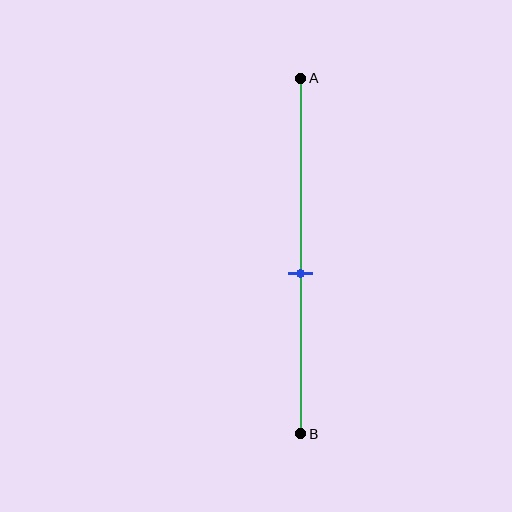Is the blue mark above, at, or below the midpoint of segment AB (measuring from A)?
The blue mark is below the midpoint of segment AB.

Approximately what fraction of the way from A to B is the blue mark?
The blue mark is approximately 55% of the way from A to B.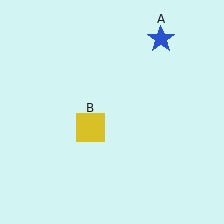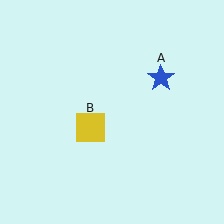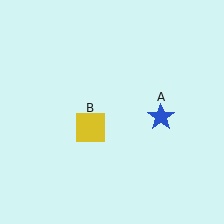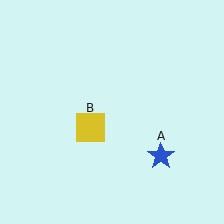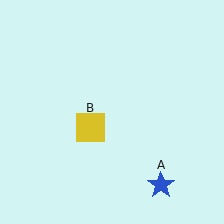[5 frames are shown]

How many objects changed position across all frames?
1 object changed position: blue star (object A).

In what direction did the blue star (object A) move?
The blue star (object A) moved down.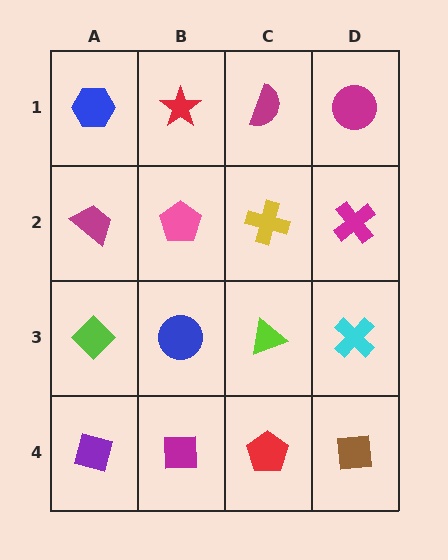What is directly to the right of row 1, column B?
A magenta semicircle.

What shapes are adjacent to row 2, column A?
A blue hexagon (row 1, column A), a lime diamond (row 3, column A), a pink pentagon (row 2, column B).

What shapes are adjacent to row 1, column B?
A pink pentagon (row 2, column B), a blue hexagon (row 1, column A), a magenta semicircle (row 1, column C).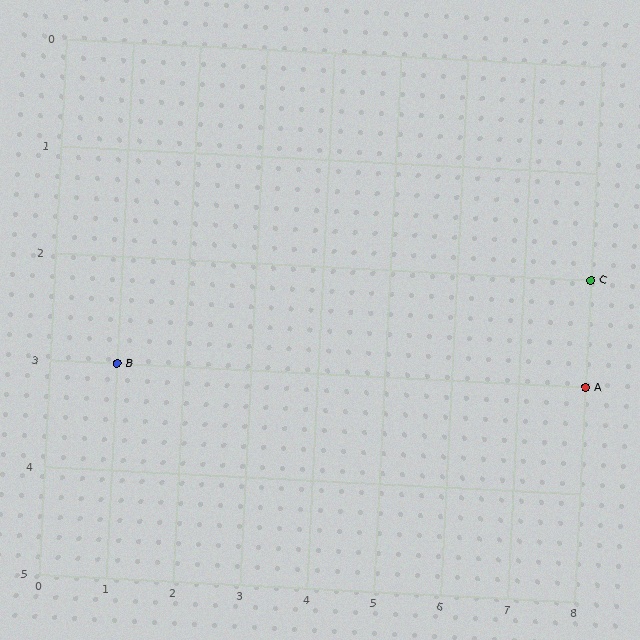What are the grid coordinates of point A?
Point A is at grid coordinates (8, 3).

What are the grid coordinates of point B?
Point B is at grid coordinates (1, 3).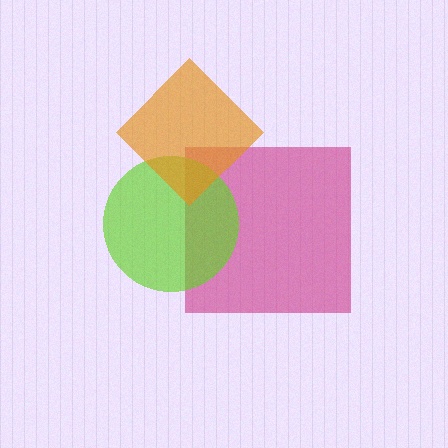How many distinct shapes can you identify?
There are 3 distinct shapes: a magenta square, a lime circle, an orange diamond.